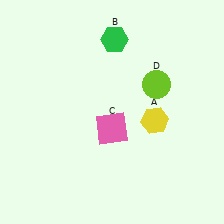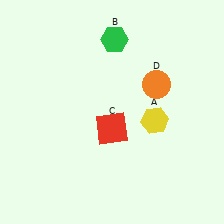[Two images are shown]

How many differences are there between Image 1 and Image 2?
There are 2 differences between the two images.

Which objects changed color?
C changed from pink to red. D changed from lime to orange.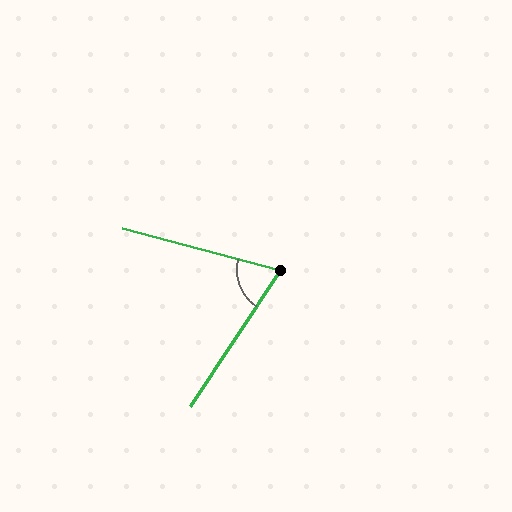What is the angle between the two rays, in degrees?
Approximately 71 degrees.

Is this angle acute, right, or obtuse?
It is acute.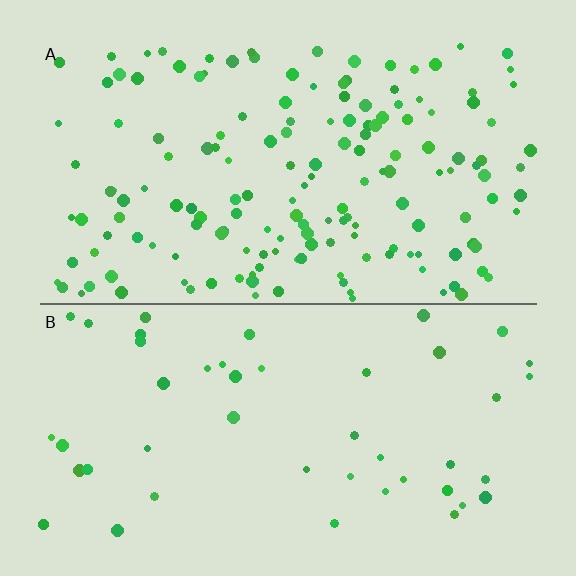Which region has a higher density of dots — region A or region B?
A (the top).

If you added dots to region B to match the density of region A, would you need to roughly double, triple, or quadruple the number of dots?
Approximately triple.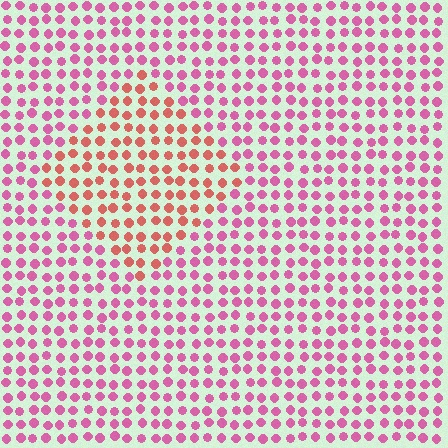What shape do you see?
I see a diamond.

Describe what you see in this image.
The image is filled with small pink elements in a uniform arrangement. A diamond-shaped region is visible where the elements are tinted to a slightly different hue, forming a subtle color boundary.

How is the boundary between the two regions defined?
The boundary is defined purely by a slight shift in hue (about 38 degrees). Spacing, size, and orientation are identical on both sides.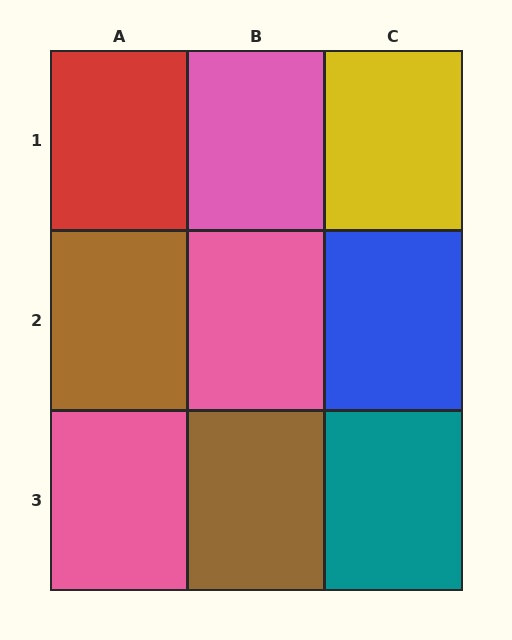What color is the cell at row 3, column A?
Pink.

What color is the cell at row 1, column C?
Yellow.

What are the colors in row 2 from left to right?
Brown, pink, blue.